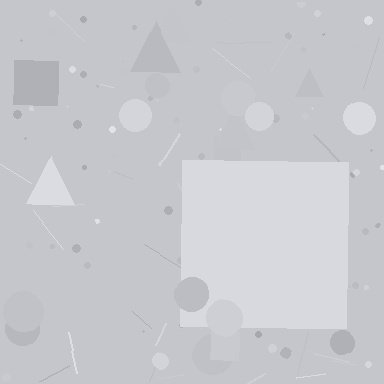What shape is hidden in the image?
A square is hidden in the image.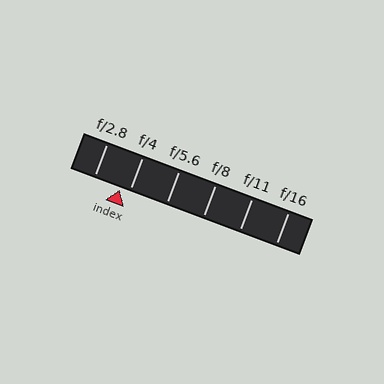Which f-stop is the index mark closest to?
The index mark is closest to f/4.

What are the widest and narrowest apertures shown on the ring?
The widest aperture shown is f/2.8 and the narrowest is f/16.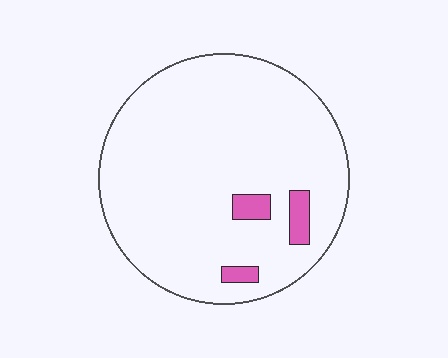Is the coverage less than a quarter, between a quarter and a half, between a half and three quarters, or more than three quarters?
Less than a quarter.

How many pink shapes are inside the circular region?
3.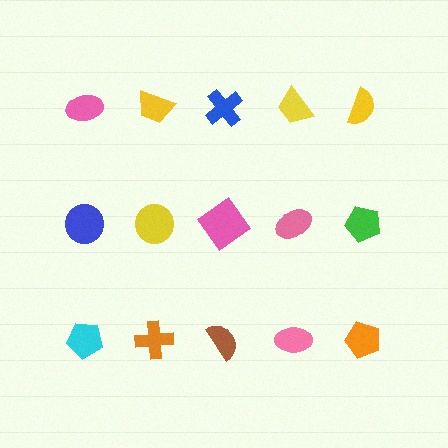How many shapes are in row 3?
5 shapes.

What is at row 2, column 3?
A pink diamond.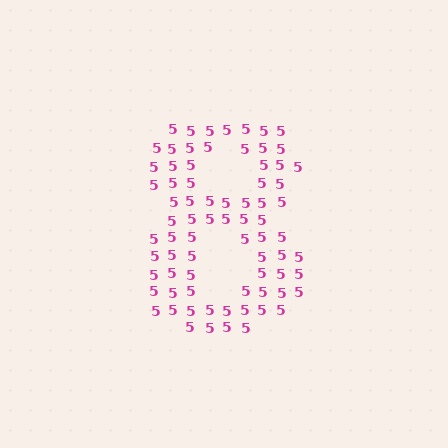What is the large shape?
The large shape is the digit 8.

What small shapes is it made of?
It is made of small digit 5's.